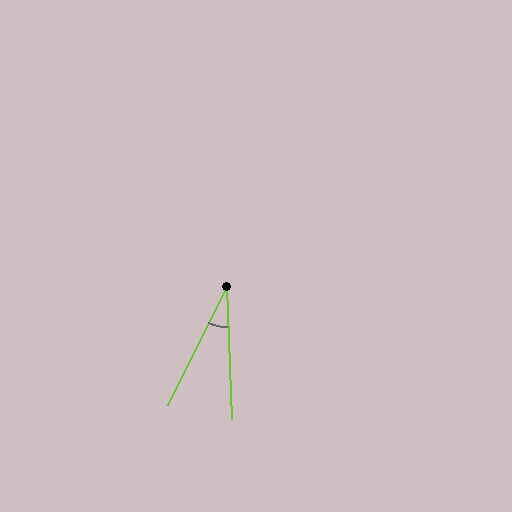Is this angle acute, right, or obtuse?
It is acute.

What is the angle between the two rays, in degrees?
Approximately 29 degrees.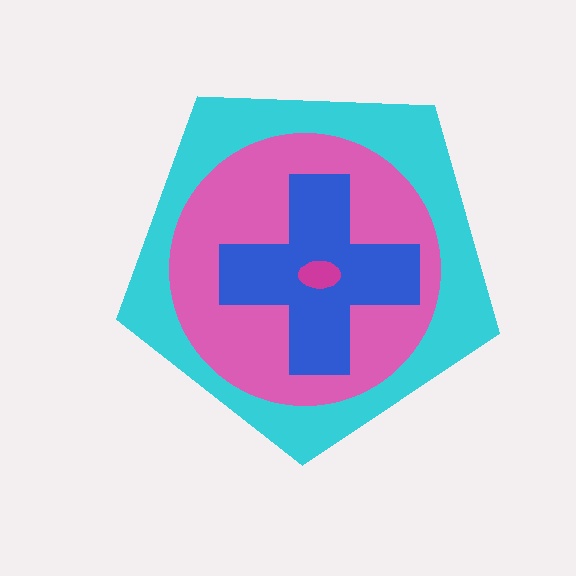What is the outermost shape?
The cyan pentagon.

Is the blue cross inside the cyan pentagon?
Yes.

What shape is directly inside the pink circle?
The blue cross.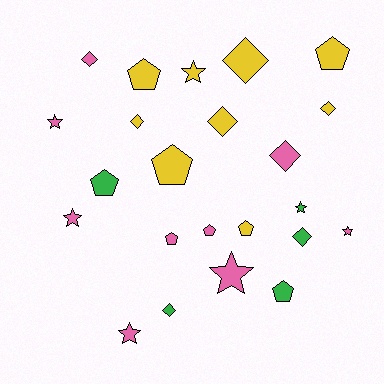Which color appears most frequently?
Yellow, with 9 objects.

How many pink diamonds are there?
There are 2 pink diamonds.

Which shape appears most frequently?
Diamond, with 8 objects.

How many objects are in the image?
There are 23 objects.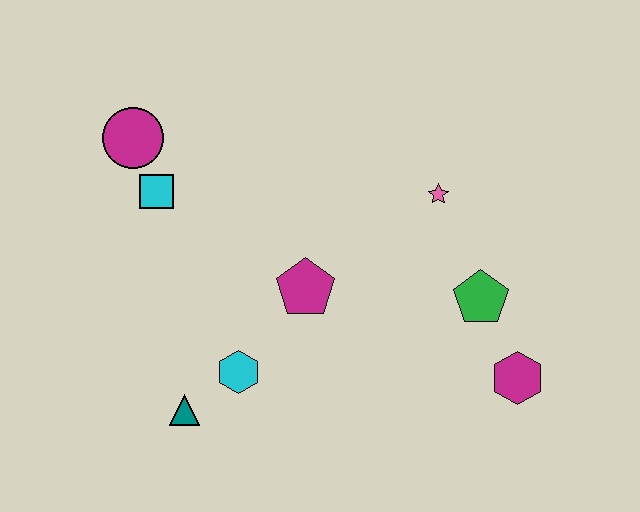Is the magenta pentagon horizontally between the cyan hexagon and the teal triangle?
No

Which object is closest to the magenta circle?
The cyan square is closest to the magenta circle.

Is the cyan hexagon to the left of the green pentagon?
Yes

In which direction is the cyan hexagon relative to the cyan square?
The cyan hexagon is below the cyan square.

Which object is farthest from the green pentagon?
The magenta circle is farthest from the green pentagon.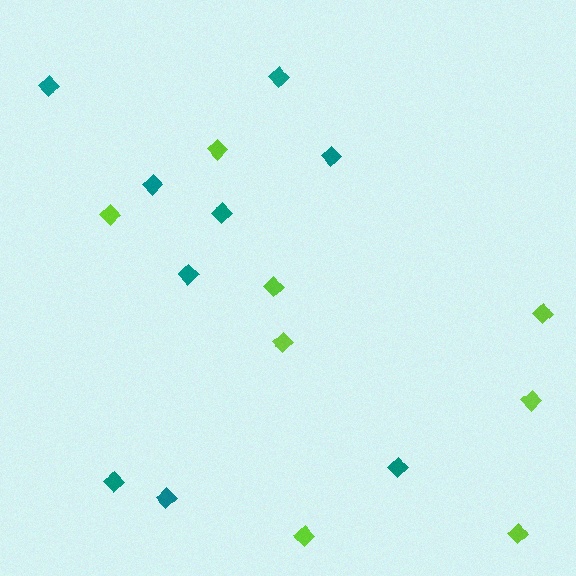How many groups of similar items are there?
There are 2 groups: one group of lime diamonds (8) and one group of teal diamonds (9).